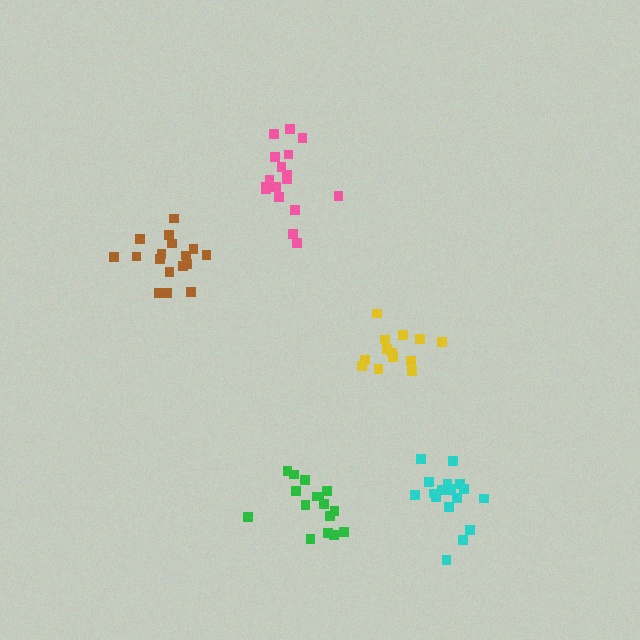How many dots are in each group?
Group 1: 17 dots, Group 2: 17 dots, Group 3: 16 dots, Group 4: 13 dots, Group 5: 18 dots (81 total).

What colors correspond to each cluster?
The clusters are colored: brown, pink, green, yellow, cyan.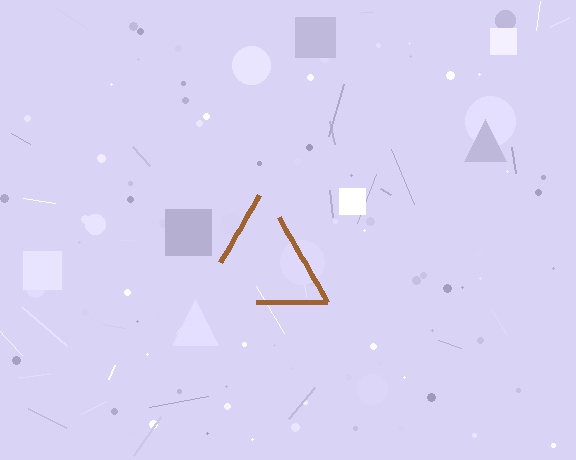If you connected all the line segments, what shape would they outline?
They would outline a triangle.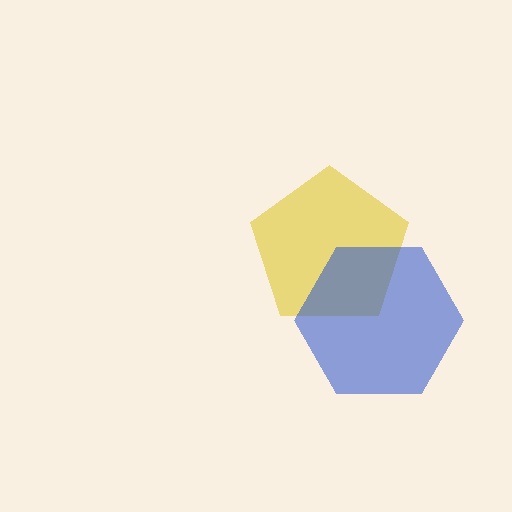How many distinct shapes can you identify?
There are 2 distinct shapes: a yellow pentagon, a blue hexagon.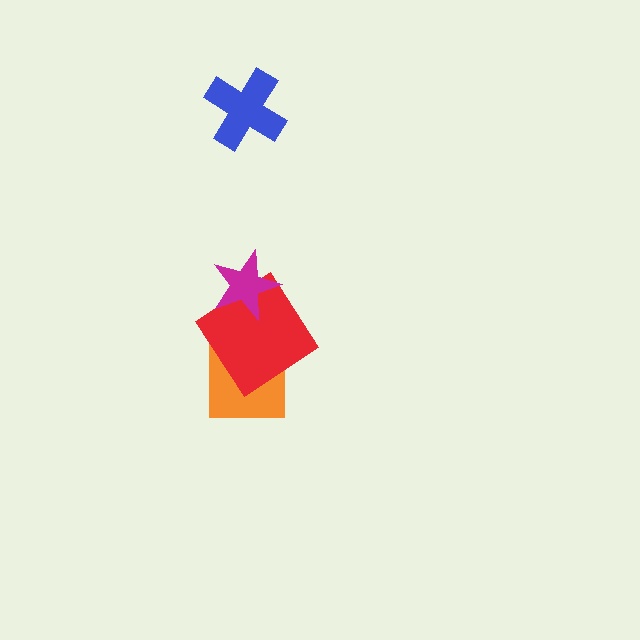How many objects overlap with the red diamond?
2 objects overlap with the red diamond.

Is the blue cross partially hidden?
No, no other shape covers it.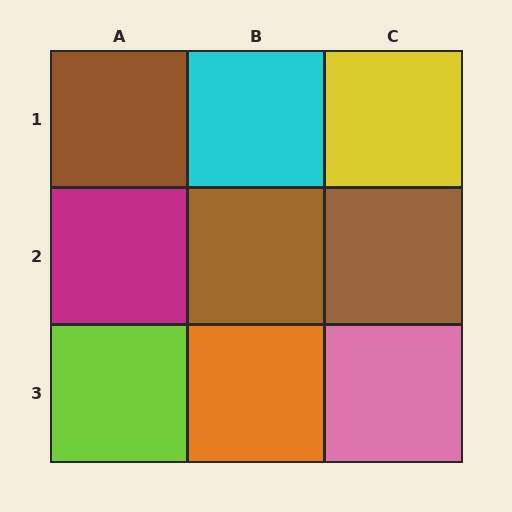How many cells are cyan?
1 cell is cyan.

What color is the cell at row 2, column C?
Brown.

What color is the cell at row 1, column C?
Yellow.